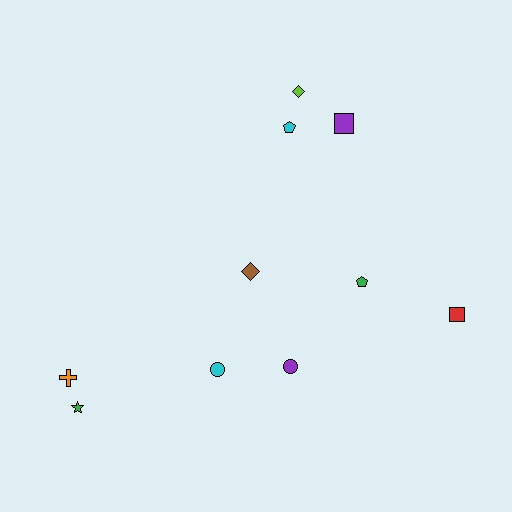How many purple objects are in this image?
There are 2 purple objects.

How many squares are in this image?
There are 2 squares.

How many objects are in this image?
There are 10 objects.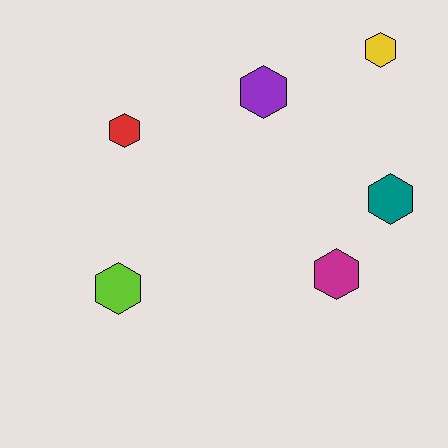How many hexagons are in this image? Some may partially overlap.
There are 6 hexagons.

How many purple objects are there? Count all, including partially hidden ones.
There is 1 purple object.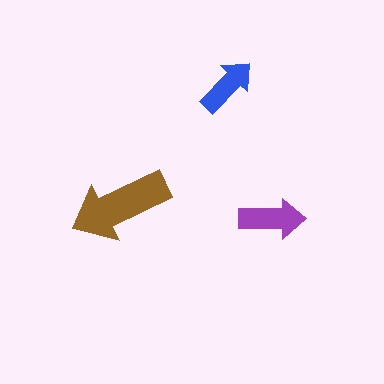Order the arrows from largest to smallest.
the brown one, the purple one, the blue one.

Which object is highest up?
The blue arrow is topmost.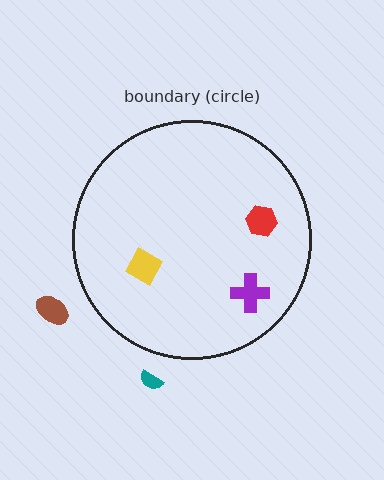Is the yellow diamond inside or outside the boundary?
Inside.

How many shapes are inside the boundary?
3 inside, 2 outside.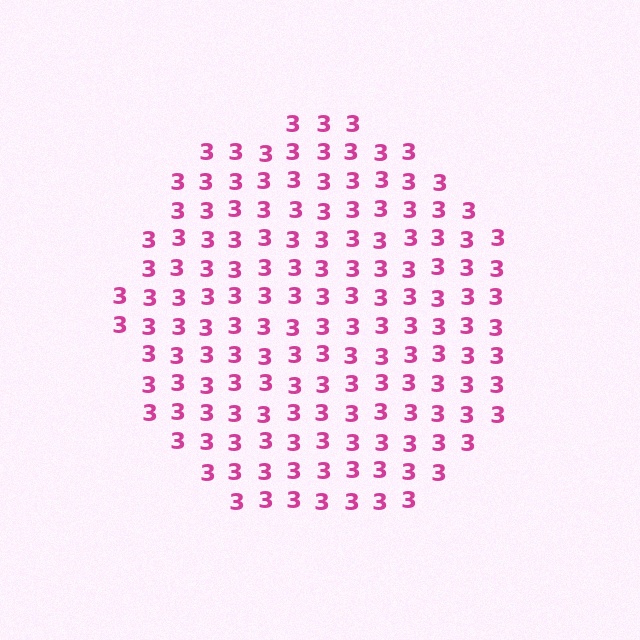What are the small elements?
The small elements are digit 3's.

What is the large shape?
The large shape is a circle.